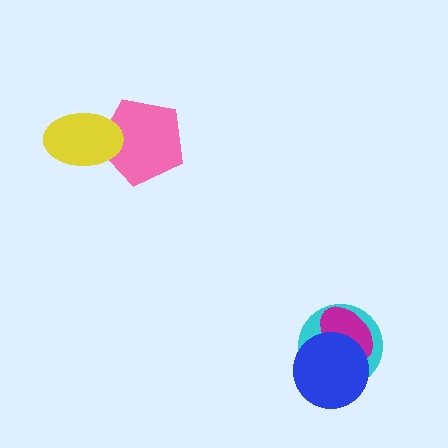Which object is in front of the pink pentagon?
The yellow ellipse is in front of the pink pentagon.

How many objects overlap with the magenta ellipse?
2 objects overlap with the magenta ellipse.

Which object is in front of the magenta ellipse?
The blue circle is in front of the magenta ellipse.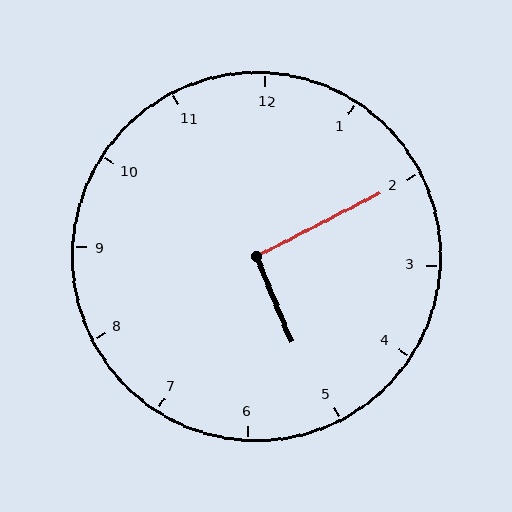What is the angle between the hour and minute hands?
Approximately 95 degrees.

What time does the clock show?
5:10.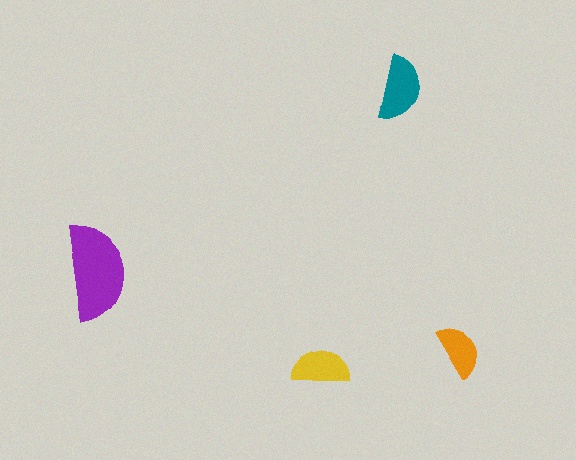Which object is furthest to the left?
The purple semicircle is leftmost.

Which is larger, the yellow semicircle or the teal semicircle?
The teal one.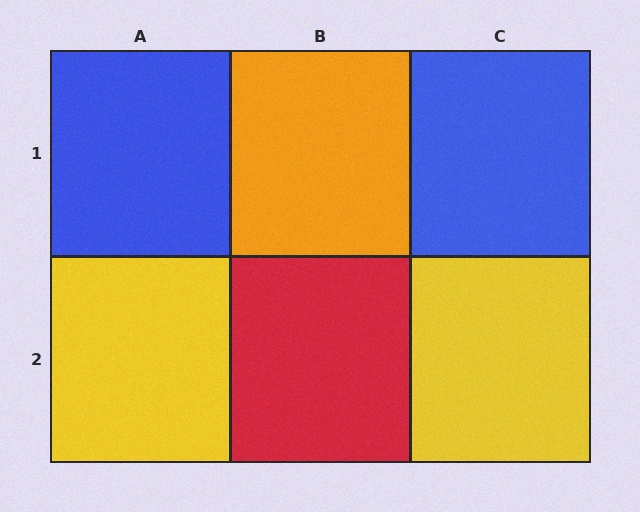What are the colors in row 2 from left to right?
Yellow, red, yellow.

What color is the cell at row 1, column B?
Orange.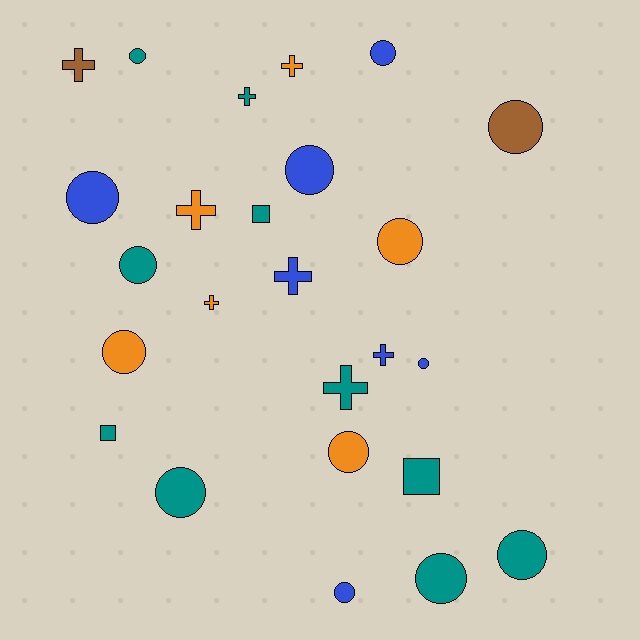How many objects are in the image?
There are 25 objects.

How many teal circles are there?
There are 5 teal circles.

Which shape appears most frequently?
Circle, with 14 objects.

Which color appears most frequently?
Teal, with 10 objects.